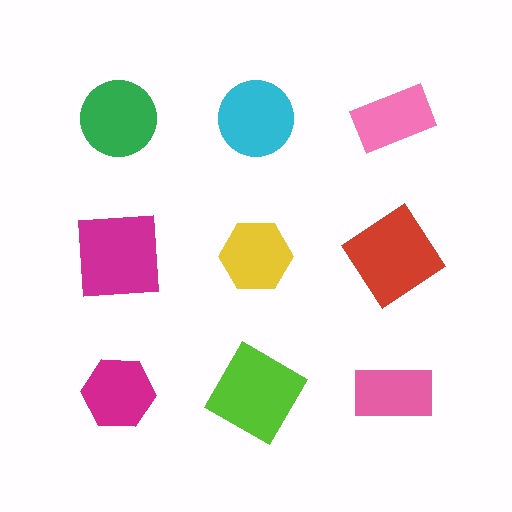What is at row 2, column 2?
A yellow hexagon.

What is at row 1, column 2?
A cyan circle.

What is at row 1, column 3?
A pink rectangle.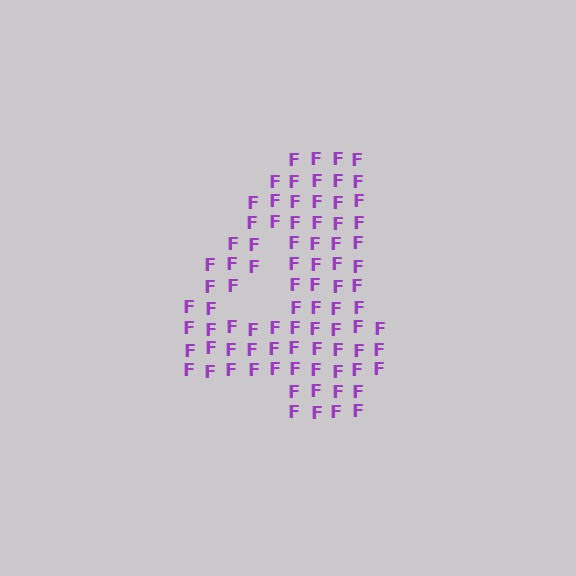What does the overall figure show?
The overall figure shows the digit 4.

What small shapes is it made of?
It is made of small letter F's.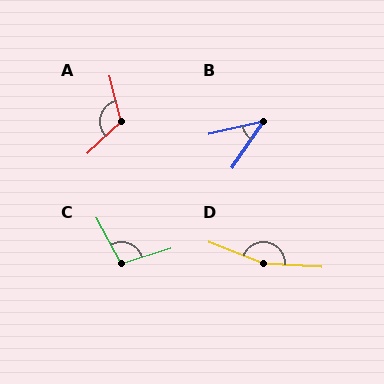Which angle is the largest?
D, at approximately 161 degrees.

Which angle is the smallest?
B, at approximately 43 degrees.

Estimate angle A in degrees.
Approximately 119 degrees.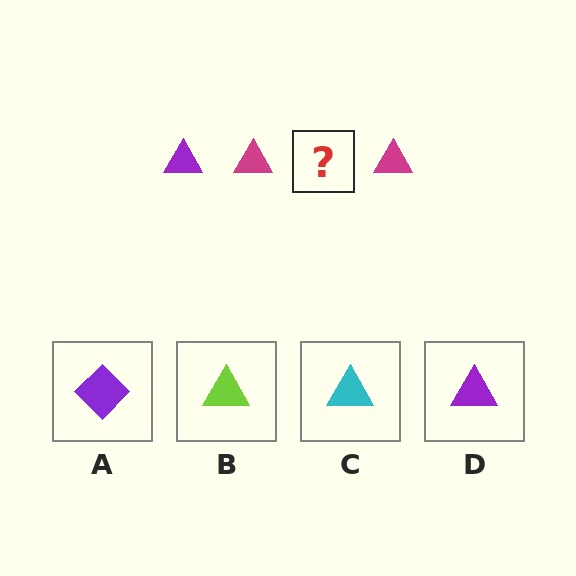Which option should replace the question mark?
Option D.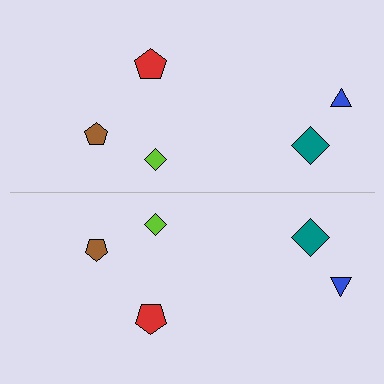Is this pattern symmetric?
Yes, this pattern has bilateral (reflection) symmetry.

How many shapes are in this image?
There are 10 shapes in this image.